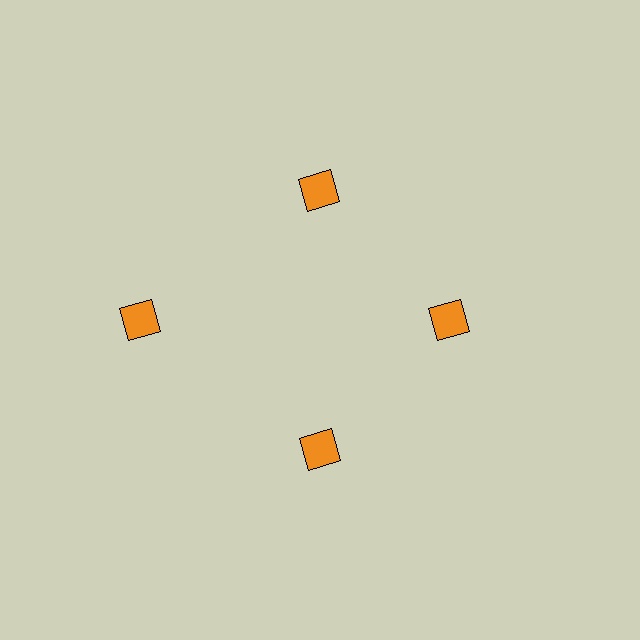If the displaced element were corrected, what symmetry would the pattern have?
It would have 4-fold rotational symmetry — the pattern would map onto itself every 90 degrees.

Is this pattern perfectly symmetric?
No. The 4 orange squares are arranged in a ring, but one element near the 9 o'clock position is pushed outward from the center, breaking the 4-fold rotational symmetry.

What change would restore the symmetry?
The symmetry would be restored by moving it inward, back onto the ring so that all 4 squares sit at equal angles and equal distance from the center.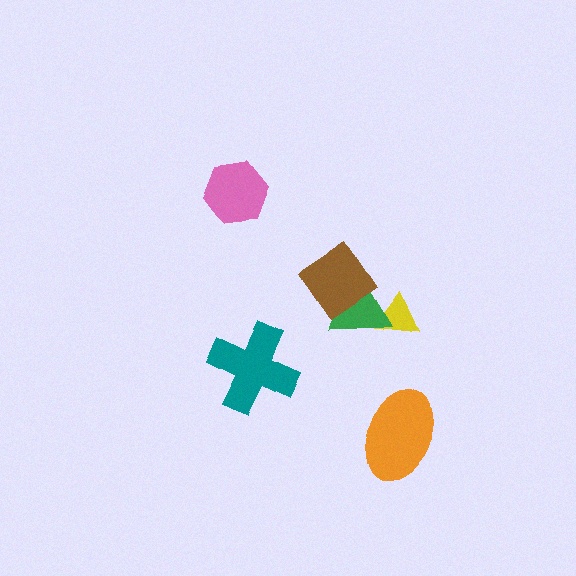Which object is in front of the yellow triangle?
The green triangle is in front of the yellow triangle.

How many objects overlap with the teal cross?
0 objects overlap with the teal cross.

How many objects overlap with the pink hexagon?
0 objects overlap with the pink hexagon.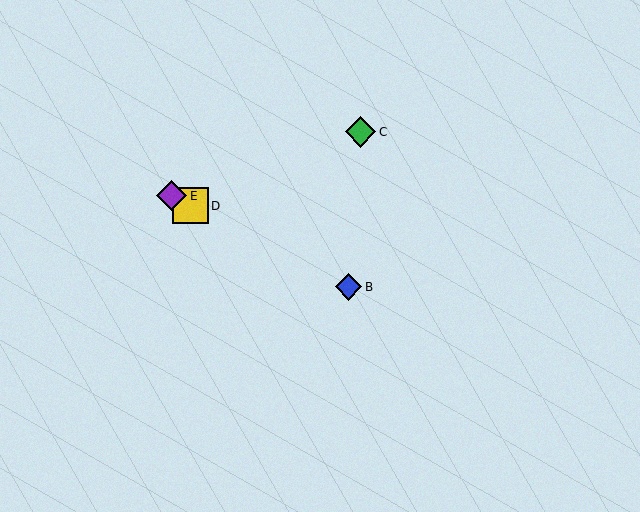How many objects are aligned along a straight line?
4 objects (A, B, D, E) are aligned along a straight line.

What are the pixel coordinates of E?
Object E is at (172, 196).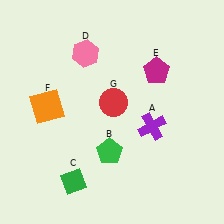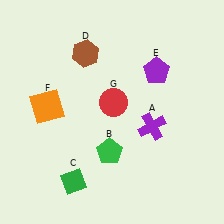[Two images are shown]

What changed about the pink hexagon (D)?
In Image 1, D is pink. In Image 2, it changed to brown.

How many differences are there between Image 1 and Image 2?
There are 2 differences between the two images.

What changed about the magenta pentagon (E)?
In Image 1, E is magenta. In Image 2, it changed to purple.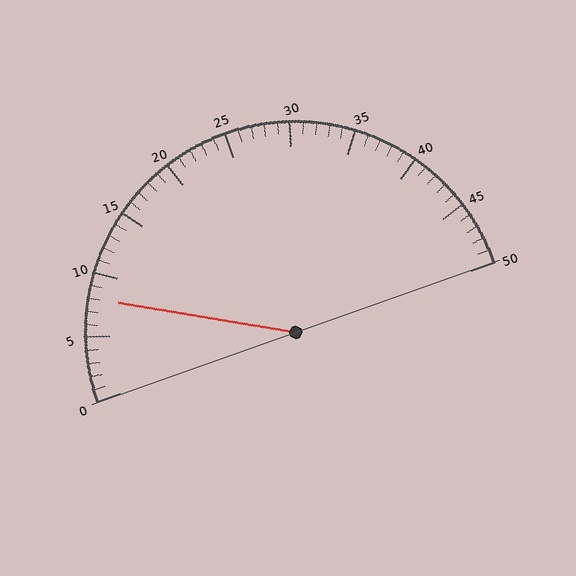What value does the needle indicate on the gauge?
The needle indicates approximately 8.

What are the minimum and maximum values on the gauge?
The gauge ranges from 0 to 50.